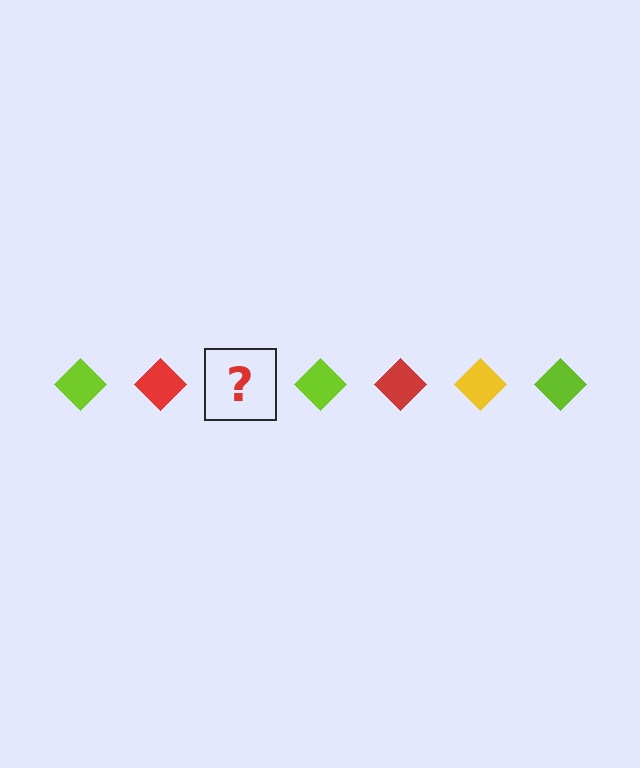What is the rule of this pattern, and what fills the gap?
The rule is that the pattern cycles through lime, red, yellow diamonds. The gap should be filled with a yellow diamond.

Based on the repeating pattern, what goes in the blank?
The blank should be a yellow diamond.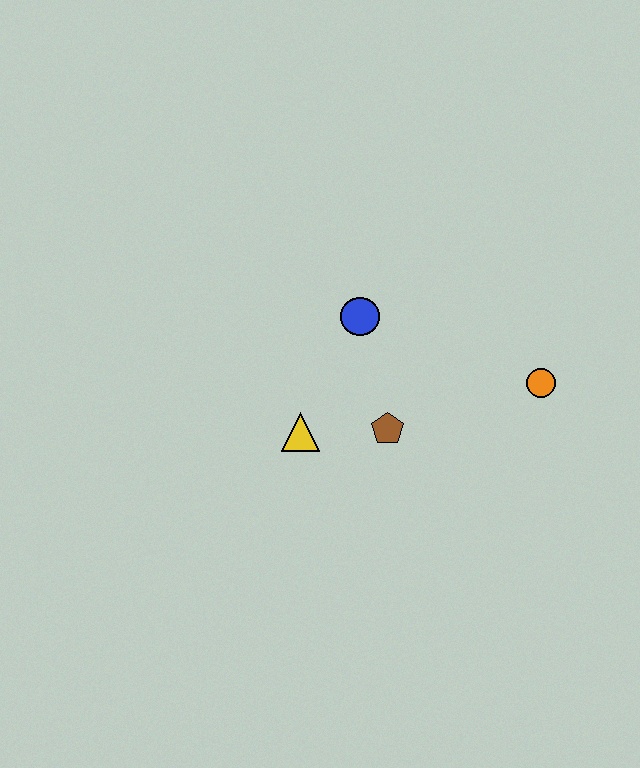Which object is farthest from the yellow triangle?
The orange circle is farthest from the yellow triangle.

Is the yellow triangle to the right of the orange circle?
No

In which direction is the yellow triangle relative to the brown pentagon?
The yellow triangle is to the left of the brown pentagon.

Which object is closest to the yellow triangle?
The brown pentagon is closest to the yellow triangle.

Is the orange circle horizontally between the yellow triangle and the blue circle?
No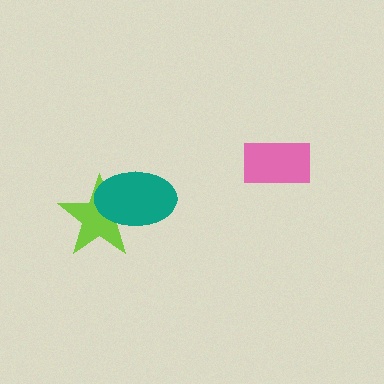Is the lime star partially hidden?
Yes, it is partially covered by another shape.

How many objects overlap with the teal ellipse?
1 object overlaps with the teal ellipse.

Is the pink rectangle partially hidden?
No, no other shape covers it.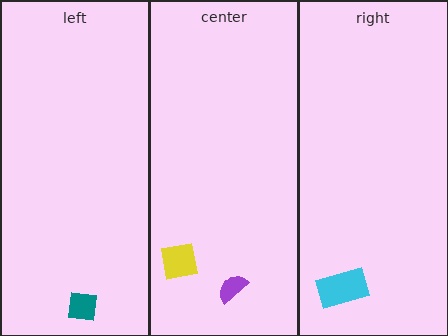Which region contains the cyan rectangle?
The right region.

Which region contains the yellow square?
The center region.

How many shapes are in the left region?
1.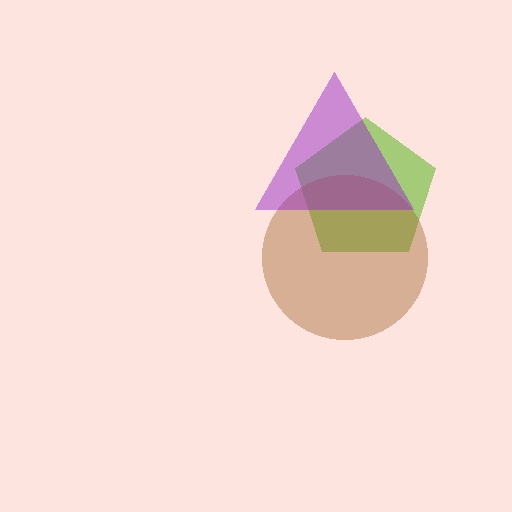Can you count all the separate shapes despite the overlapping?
Yes, there are 3 separate shapes.